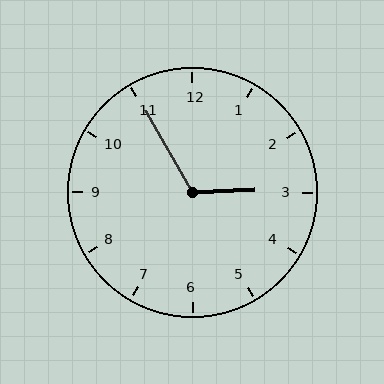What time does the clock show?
2:55.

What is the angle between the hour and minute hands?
Approximately 118 degrees.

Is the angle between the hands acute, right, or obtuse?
It is obtuse.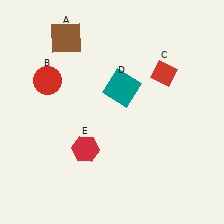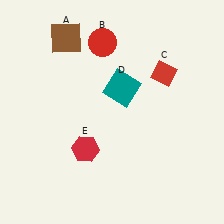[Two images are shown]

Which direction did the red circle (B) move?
The red circle (B) moved right.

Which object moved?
The red circle (B) moved right.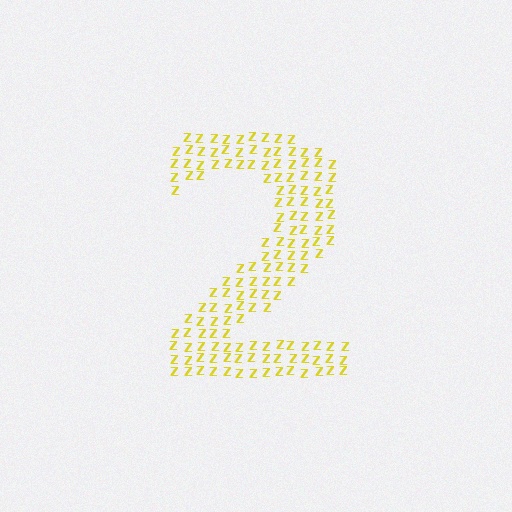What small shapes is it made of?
It is made of small letter Z's.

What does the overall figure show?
The overall figure shows the digit 2.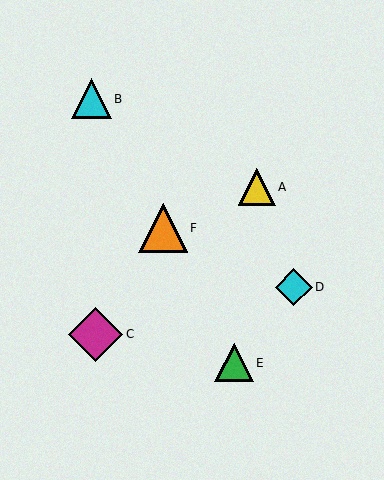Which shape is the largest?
The magenta diamond (labeled C) is the largest.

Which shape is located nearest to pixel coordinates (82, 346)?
The magenta diamond (labeled C) at (96, 334) is nearest to that location.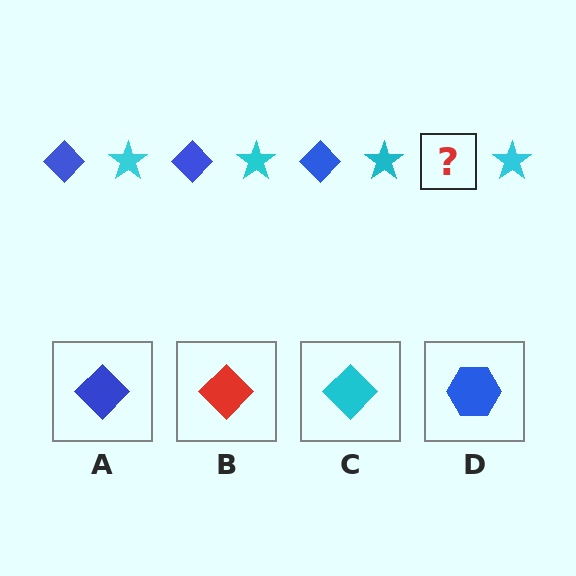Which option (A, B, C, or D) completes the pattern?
A.